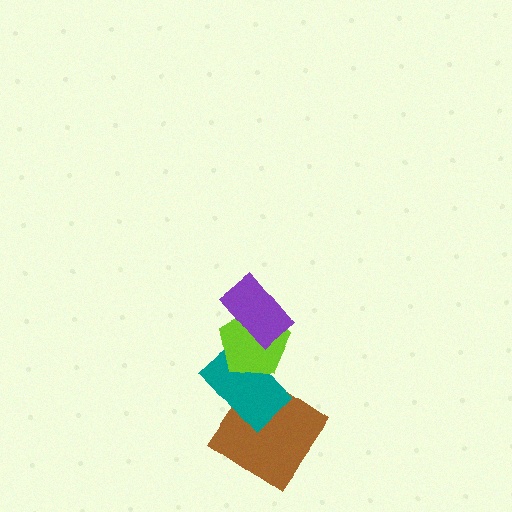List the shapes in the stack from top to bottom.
From top to bottom: the purple rectangle, the lime pentagon, the teal rectangle, the brown diamond.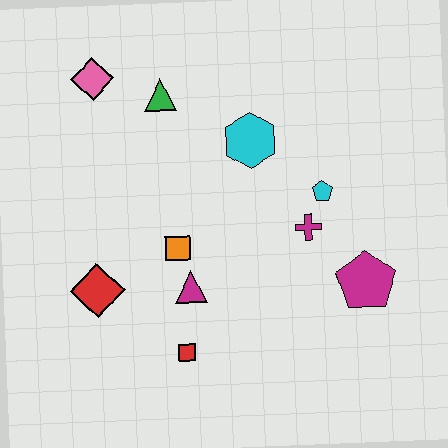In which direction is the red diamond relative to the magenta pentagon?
The red diamond is to the left of the magenta pentagon.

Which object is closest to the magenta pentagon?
The magenta cross is closest to the magenta pentagon.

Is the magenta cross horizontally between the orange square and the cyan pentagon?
Yes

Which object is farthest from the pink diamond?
The magenta pentagon is farthest from the pink diamond.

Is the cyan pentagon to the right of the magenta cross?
Yes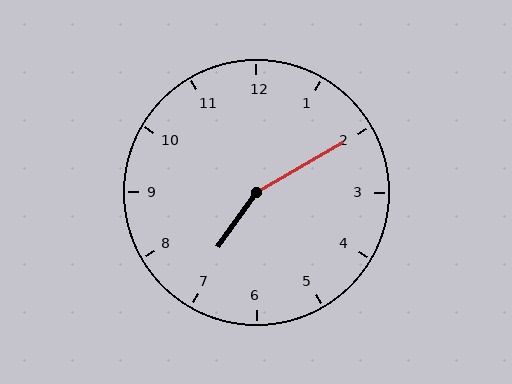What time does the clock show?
7:10.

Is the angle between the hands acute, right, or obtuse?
It is obtuse.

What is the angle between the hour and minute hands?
Approximately 155 degrees.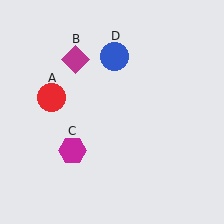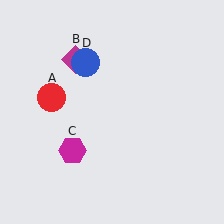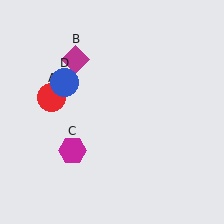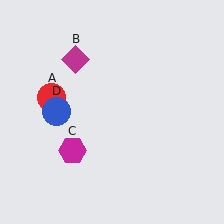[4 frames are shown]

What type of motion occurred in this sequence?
The blue circle (object D) rotated counterclockwise around the center of the scene.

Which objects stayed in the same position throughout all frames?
Red circle (object A) and magenta diamond (object B) and magenta hexagon (object C) remained stationary.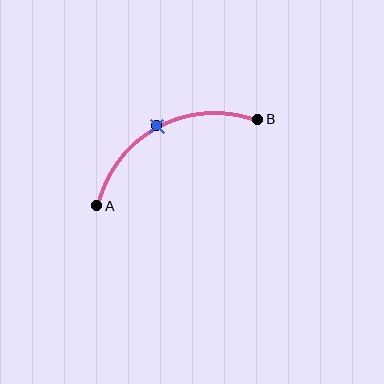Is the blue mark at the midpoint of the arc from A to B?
Yes. The blue mark lies on the arc at equal arc-length from both A and B — it is the arc midpoint.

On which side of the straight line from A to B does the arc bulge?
The arc bulges above the straight line connecting A and B.